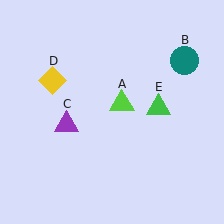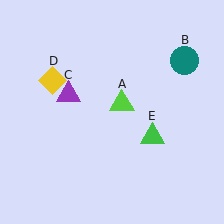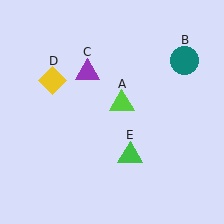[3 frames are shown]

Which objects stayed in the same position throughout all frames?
Lime triangle (object A) and teal circle (object B) and yellow diamond (object D) remained stationary.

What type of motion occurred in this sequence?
The purple triangle (object C), green triangle (object E) rotated clockwise around the center of the scene.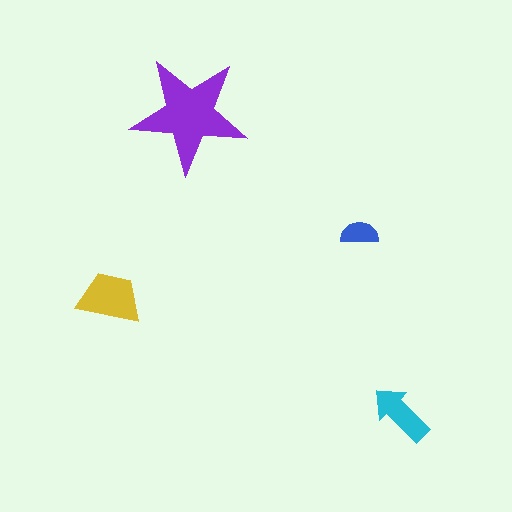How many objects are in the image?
There are 4 objects in the image.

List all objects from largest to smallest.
The purple star, the yellow trapezoid, the cyan arrow, the blue semicircle.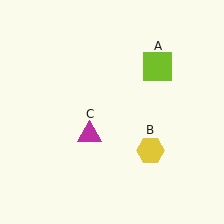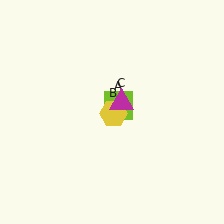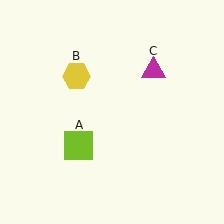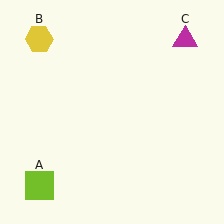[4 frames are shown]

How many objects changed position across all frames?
3 objects changed position: lime square (object A), yellow hexagon (object B), magenta triangle (object C).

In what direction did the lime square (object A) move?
The lime square (object A) moved down and to the left.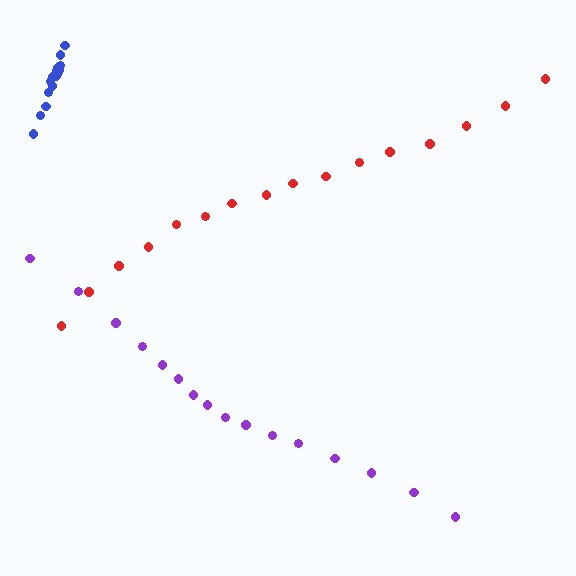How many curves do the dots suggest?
There are 3 distinct paths.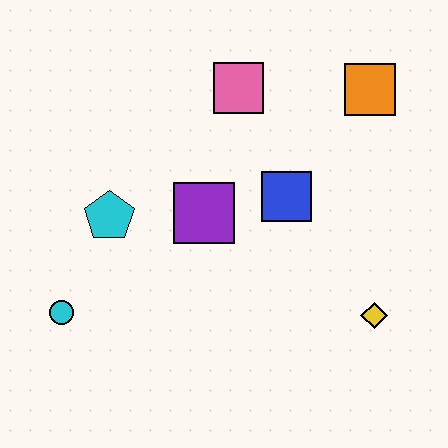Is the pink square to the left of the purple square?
No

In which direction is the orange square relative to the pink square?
The orange square is to the right of the pink square.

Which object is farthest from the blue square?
The cyan circle is farthest from the blue square.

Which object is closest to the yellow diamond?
The blue square is closest to the yellow diamond.